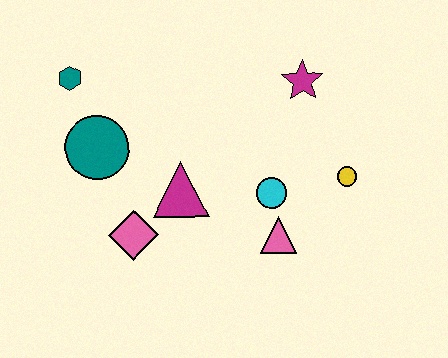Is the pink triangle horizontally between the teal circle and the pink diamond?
No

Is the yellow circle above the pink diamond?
Yes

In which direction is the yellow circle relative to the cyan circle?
The yellow circle is to the right of the cyan circle.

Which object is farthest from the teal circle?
The yellow circle is farthest from the teal circle.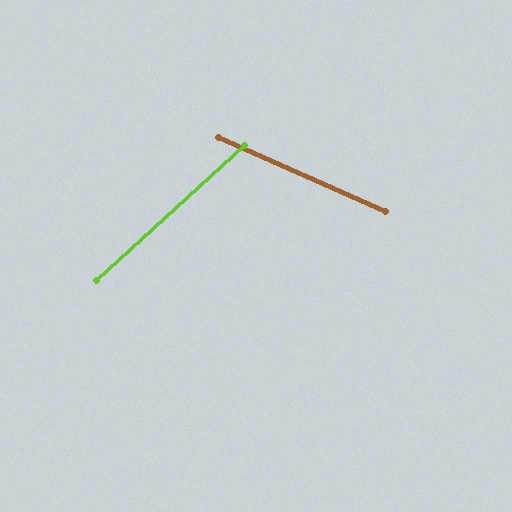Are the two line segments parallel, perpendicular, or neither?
Neither parallel nor perpendicular — they differ by about 66°.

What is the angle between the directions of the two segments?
Approximately 66 degrees.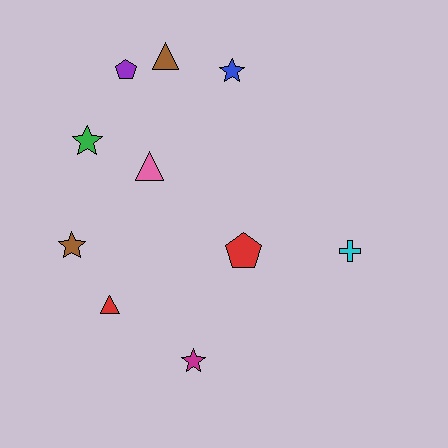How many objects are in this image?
There are 10 objects.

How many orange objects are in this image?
There are no orange objects.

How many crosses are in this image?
There is 1 cross.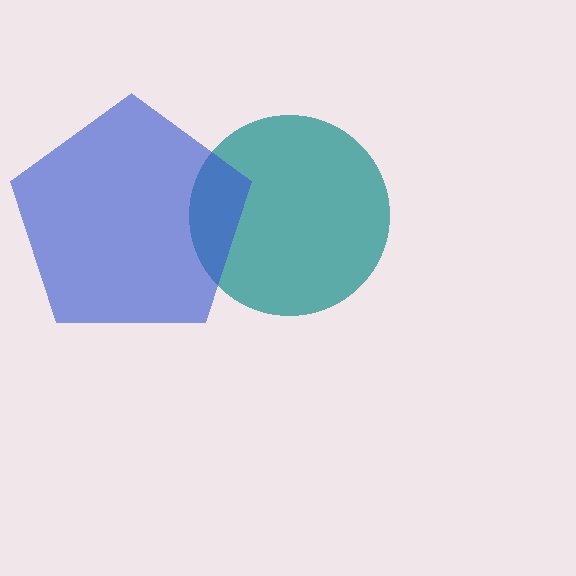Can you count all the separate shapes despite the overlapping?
Yes, there are 2 separate shapes.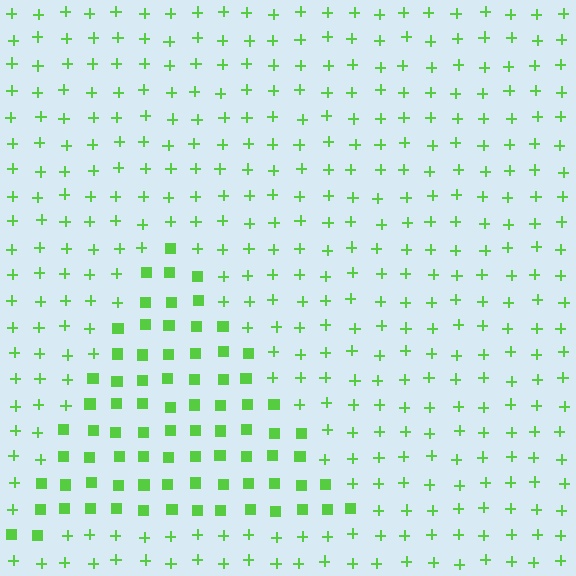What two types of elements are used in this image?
The image uses squares inside the triangle region and plus signs outside it.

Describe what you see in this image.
The image is filled with small lime elements arranged in a uniform grid. A triangle-shaped region contains squares, while the surrounding area contains plus signs. The boundary is defined purely by the change in element shape.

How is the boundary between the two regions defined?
The boundary is defined by a change in element shape: squares inside vs. plus signs outside. All elements share the same color and spacing.